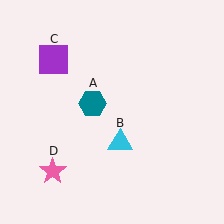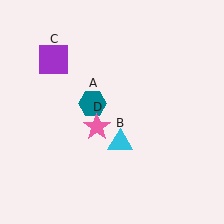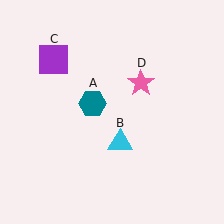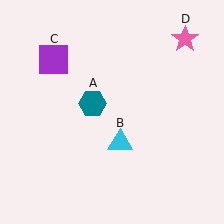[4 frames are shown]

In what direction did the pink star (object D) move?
The pink star (object D) moved up and to the right.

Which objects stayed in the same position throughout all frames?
Teal hexagon (object A) and cyan triangle (object B) and purple square (object C) remained stationary.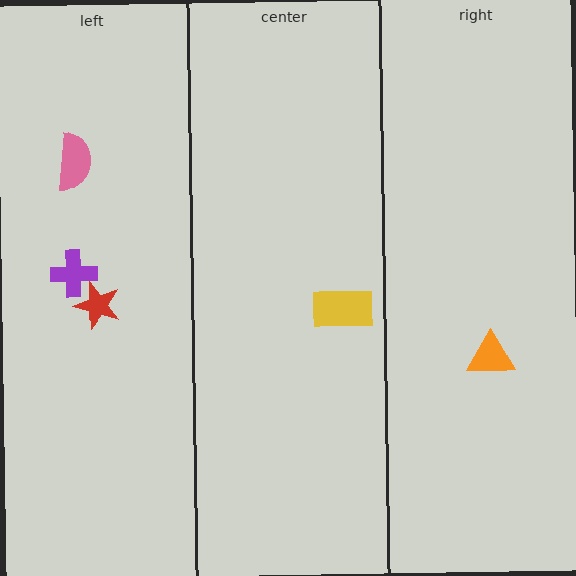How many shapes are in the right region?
1.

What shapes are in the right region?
The orange triangle.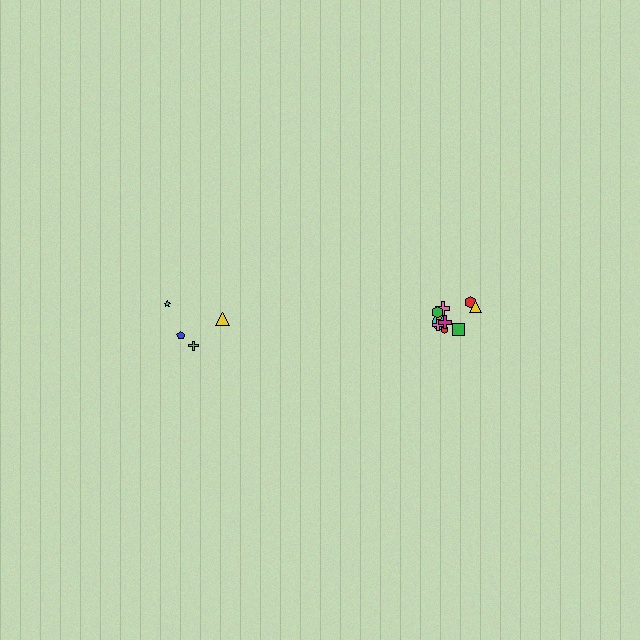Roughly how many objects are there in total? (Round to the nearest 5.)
Roughly 15 objects in total.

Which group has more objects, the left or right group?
The right group.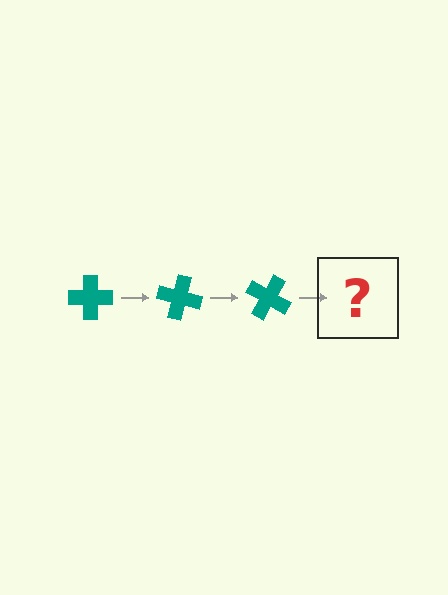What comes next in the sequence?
The next element should be a teal cross rotated 45 degrees.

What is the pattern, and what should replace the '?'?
The pattern is that the cross rotates 15 degrees each step. The '?' should be a teal cross rotated 45 degrees.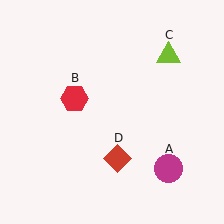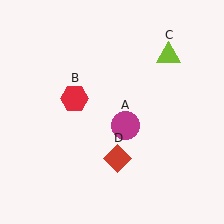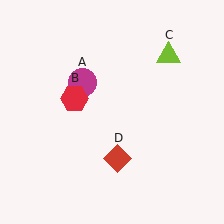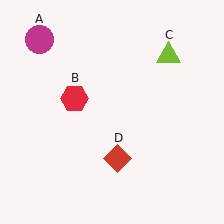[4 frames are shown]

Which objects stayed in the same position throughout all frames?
Red hexagon (object B) and lime triangle (object C) and red diamond (object D) remained stationary.